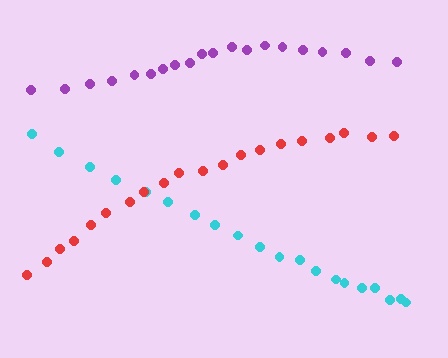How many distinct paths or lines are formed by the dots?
There are 3 distinct paths.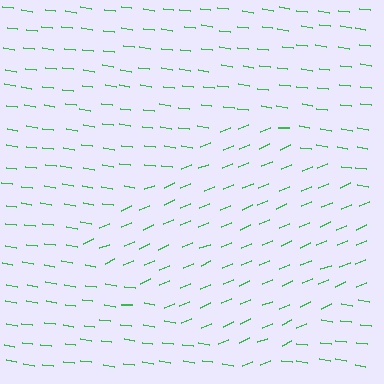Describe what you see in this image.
The image is filled with small green line segments. A diamond region in the image has lines oriented differently from the surrounding lines, creating a visible texture boundary.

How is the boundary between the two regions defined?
The boundary is defined purely by a change in line orientation (approximately 30 degrees difference). All lines are the same color and thickness.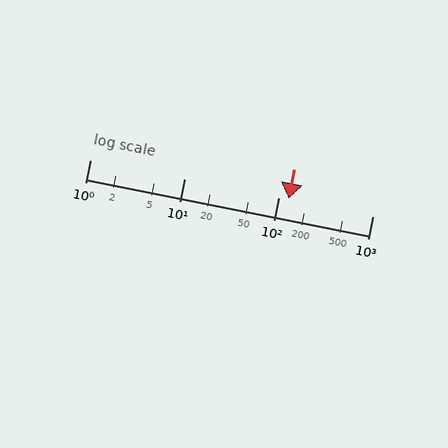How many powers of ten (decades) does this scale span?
The scale spans 3 decades, from 1 to 1000.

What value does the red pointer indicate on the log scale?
The pointer indicates approximately 130.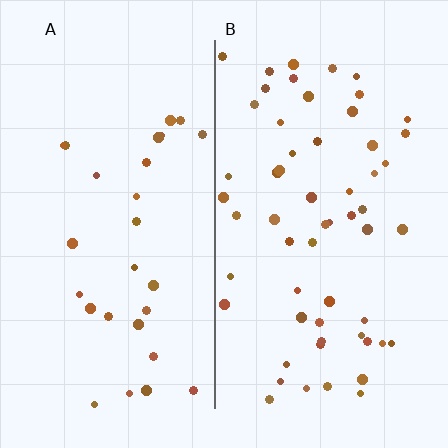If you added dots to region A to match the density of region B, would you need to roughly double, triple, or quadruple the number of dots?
Approximately double.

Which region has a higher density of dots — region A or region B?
B (the right).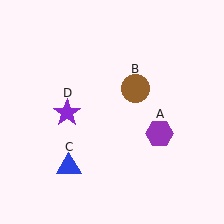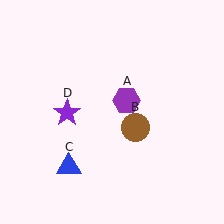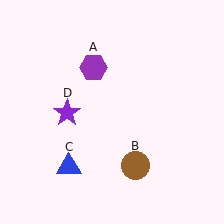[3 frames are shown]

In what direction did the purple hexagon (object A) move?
The purple hexagon (object A) moved up and to the left.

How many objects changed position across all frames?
2 objects changed position: purple hexagon (object A), brown circle (object B).